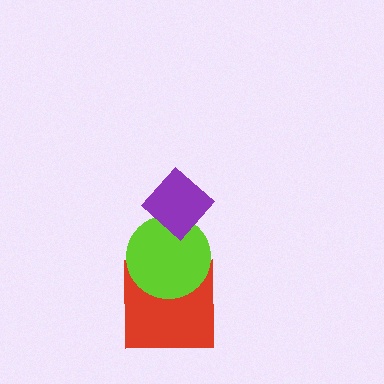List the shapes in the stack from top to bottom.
From top to bottom: the purple diamond, the lime circle, the red square.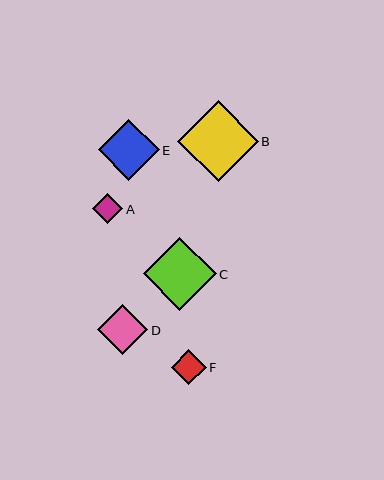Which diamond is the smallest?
Diamond A is the smallest with a size of approximately 30 pixels.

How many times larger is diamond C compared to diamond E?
Diamond C is approximately 1.2 times the size of diamond E.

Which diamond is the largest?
Diamond B is the largest with a size of approximately 81 pixels.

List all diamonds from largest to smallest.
From largest to smallest: B, C, E, D, F, A.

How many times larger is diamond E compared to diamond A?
Diamond E is approximately 2.0 times the size of diamond A.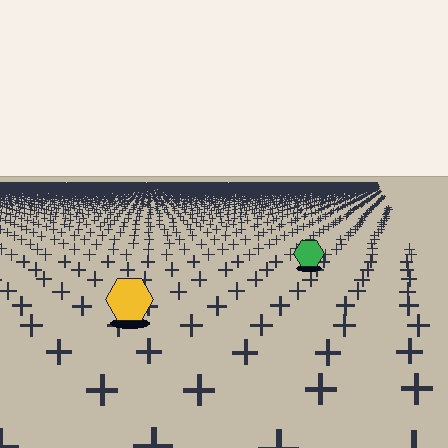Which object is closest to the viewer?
The yellow hexagon is closest. The texture marks near it are larger and more spread out.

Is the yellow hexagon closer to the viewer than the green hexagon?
Yes. The yellow hexagon is closer — you can tell from the texture gradient: the ground texture is coarser near it.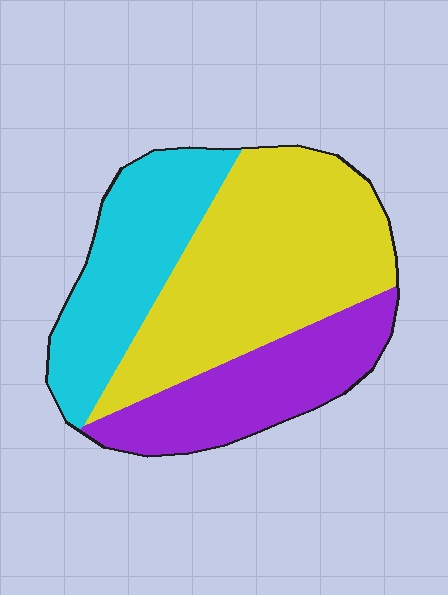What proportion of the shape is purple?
Purple covers 25% of the shape.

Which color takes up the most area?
Yellow, at roughly 45%.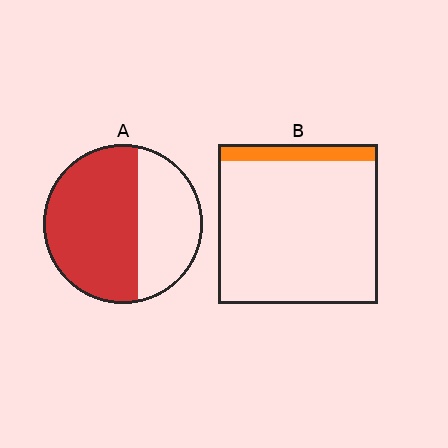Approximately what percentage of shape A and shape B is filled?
A is approximately 60% and B is approximately 10%.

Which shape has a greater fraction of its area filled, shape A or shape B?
Shape A.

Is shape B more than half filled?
No.